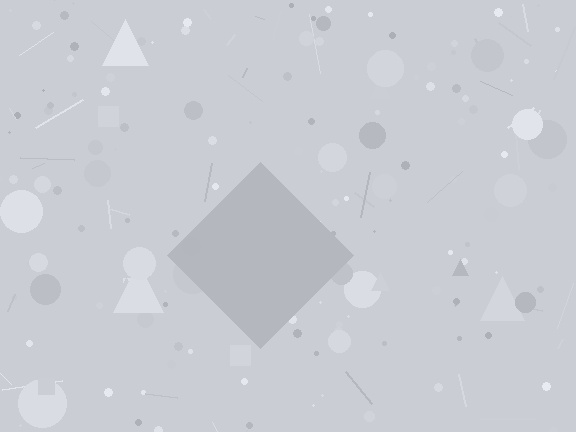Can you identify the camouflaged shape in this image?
The camouflaged shape is a diamond.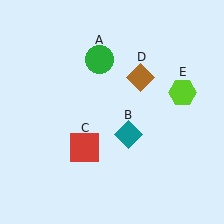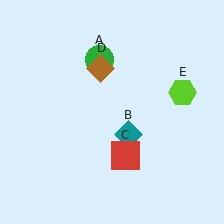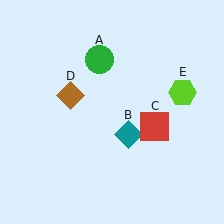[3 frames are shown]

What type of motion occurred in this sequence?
The red square (object C), brown diamond (object D) rotated counterclockwise around the center of the scene.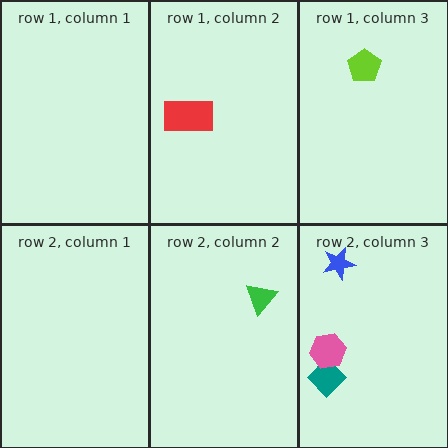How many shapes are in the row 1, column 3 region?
1.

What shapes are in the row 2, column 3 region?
The blue star, the teal diamond, the pink hexagon.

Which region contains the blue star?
The row 2, column 3 region.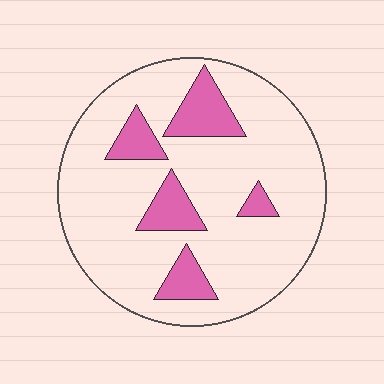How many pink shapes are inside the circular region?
5.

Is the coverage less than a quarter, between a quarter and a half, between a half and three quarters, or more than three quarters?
Less than a quarter.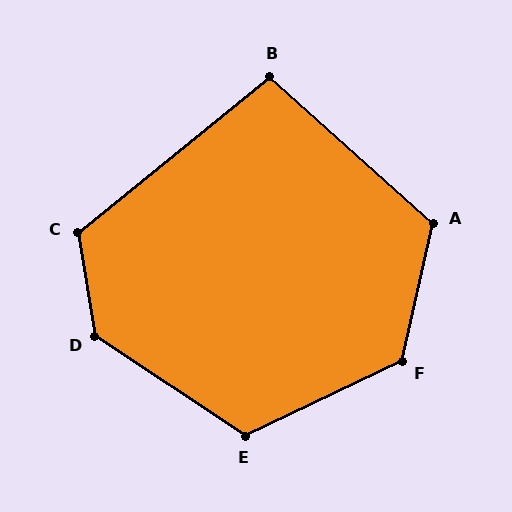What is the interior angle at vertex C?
Approximately 120 degrees (obtuse).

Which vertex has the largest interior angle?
D, at approximately 133 degrees.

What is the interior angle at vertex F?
Approximately 128 degrees (obtuse).